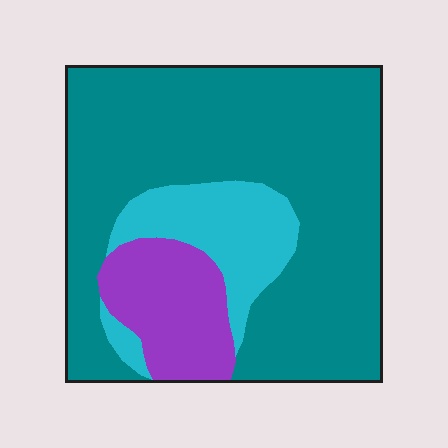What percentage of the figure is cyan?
Cyan covers around 15% of the figure.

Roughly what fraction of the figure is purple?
Purple covers 15% of the figure.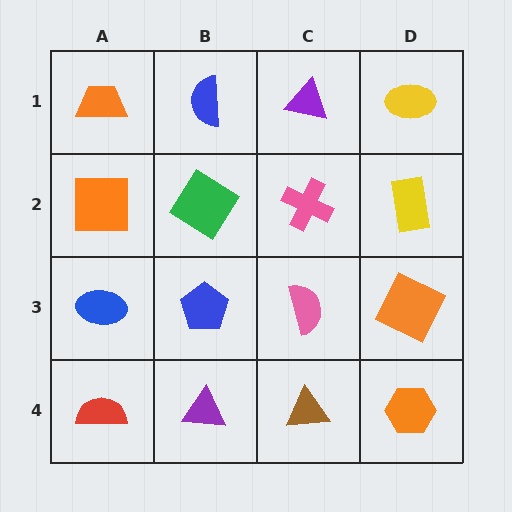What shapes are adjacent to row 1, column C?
A pink cross (row 2, column C), a blue semicircle (row 1, column B), a yellow ellipse (row 1, column D).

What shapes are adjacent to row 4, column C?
A pink semicircle (row 3, column C), a purple triangle (row 4, column B), an orange hexagon (row 4, column D).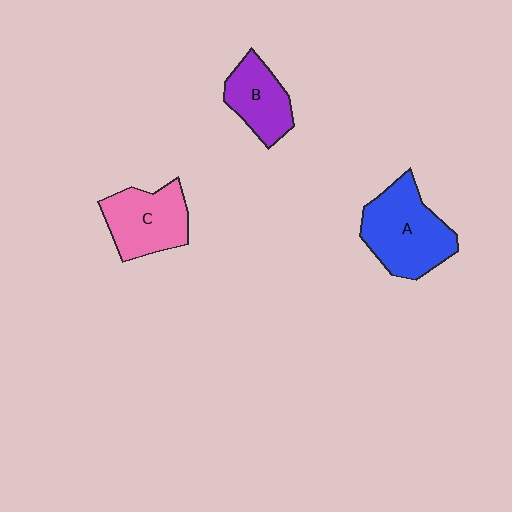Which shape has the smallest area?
Shape B (purple).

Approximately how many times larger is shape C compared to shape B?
Approximately 1.2 times.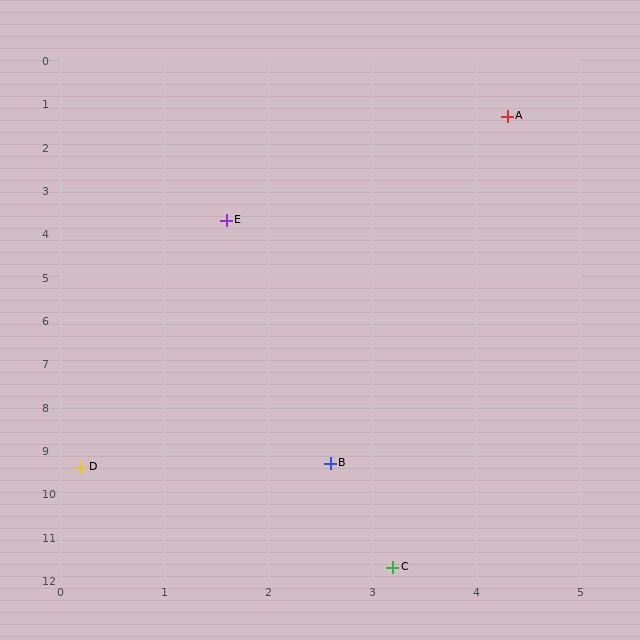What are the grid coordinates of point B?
Point B is at approximately (2.6, 9.3).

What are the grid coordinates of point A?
Point A is at approximately (4.3, 1.3).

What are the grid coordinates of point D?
Point D is at approximately (0.2, 9.4).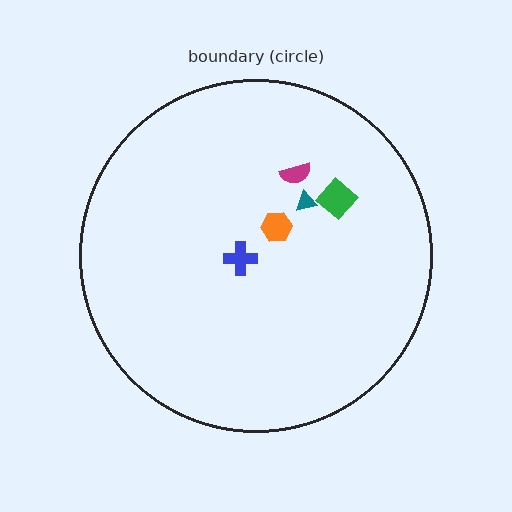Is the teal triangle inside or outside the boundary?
Inside.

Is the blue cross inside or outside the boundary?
Inside.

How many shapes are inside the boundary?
5 inside, 0 outside.